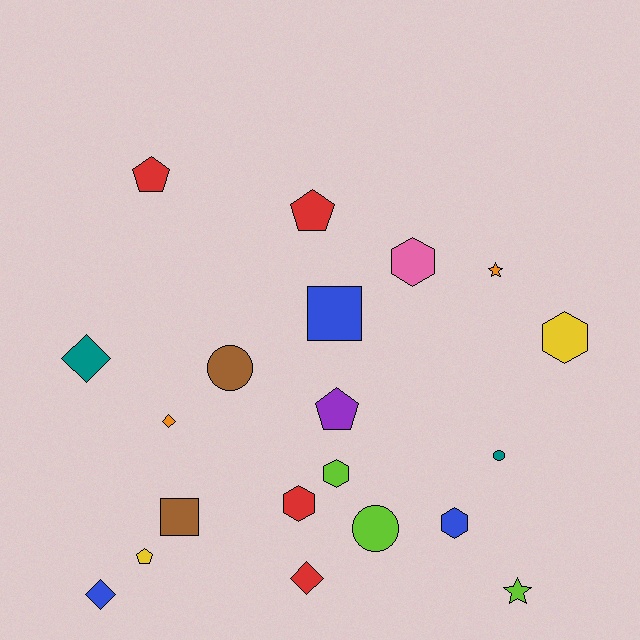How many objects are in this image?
There are 20 objects.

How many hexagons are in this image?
There are 5 hexagons.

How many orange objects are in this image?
There are 2 orange objects.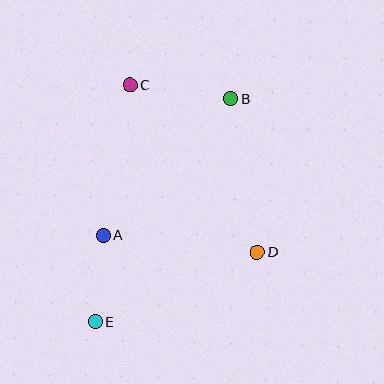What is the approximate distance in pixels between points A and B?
The distance between A and B is approximately 187 pixels.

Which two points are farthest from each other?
Points B and E are farthest from each other.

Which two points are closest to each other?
Points A and E are closest to each other.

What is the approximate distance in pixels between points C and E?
The distance between C and E is approximately 239 pixels.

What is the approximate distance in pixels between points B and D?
The distance between B and D is approximately 156 pixels.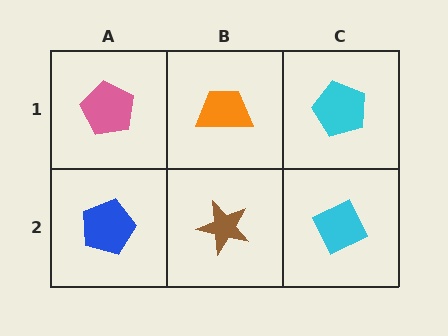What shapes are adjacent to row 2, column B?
An orange trapezoid (row 1, column B), a blue pentagon (row 2, column A), a cyan diamond (row 2, column C).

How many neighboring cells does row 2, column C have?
2.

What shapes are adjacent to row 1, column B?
A brown star (row 2, column B), a pink pentagon (row 1, column A), a cyan pentagon (row 1, column C).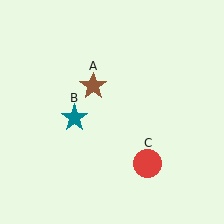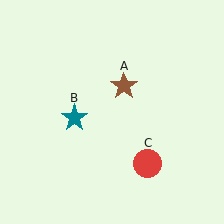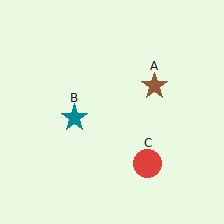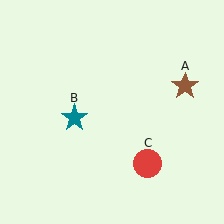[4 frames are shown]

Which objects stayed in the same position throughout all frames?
Teal star (object B) and red circle (object C) remained stationary.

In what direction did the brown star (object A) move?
The brown star (object A) moved right.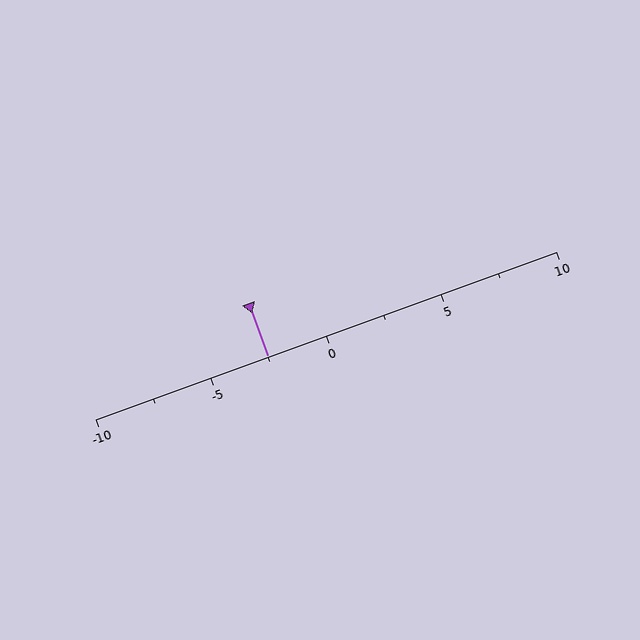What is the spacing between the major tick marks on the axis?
The major ticks are spaced 5 apart.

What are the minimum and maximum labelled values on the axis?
The axis runs from -10 to 10.